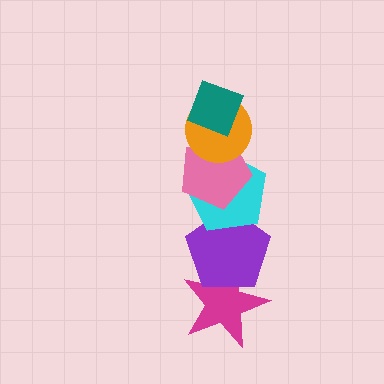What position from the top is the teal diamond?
The teal diamond is 1st from the top.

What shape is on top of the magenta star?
The purple pentagon is on top of the magenta star.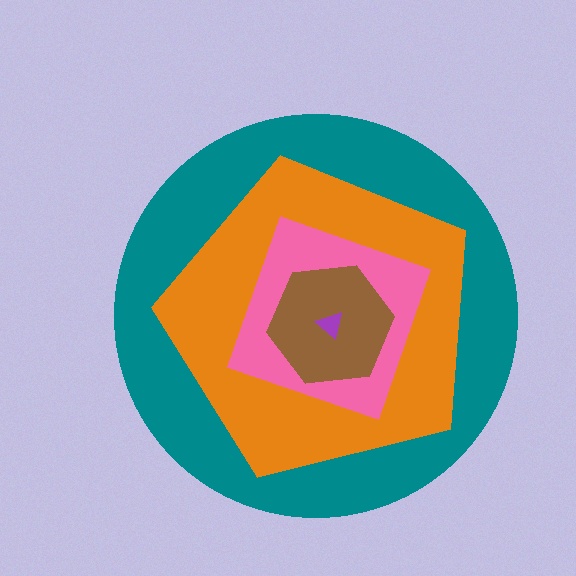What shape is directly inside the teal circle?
The orange pentagon.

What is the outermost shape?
The teal circle.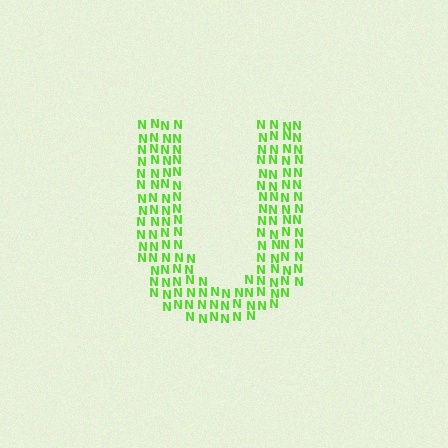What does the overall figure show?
The overall figure shows the letter U.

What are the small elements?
The small elements are letter N's.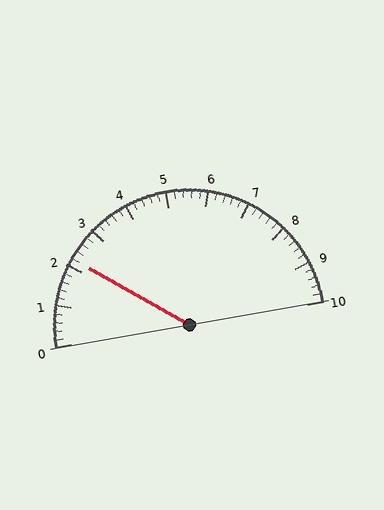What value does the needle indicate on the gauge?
The needle indicates approximately 2.2.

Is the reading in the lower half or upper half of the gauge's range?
The reading is in the lower half of the range (0 to 10).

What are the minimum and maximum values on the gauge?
The gauge ranges from 0 to 10.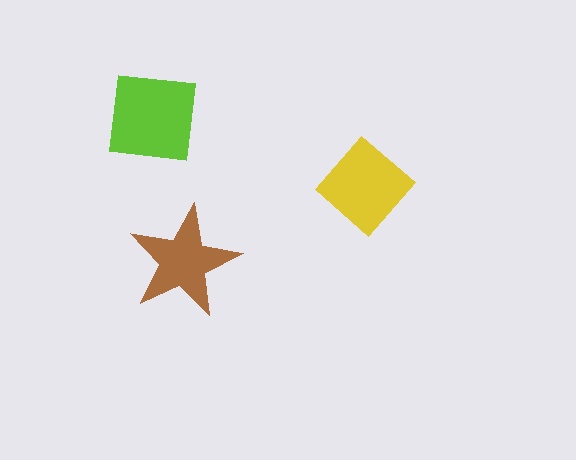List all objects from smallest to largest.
The brown star, the yellow diamond, the lime square.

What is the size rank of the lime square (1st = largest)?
1st.